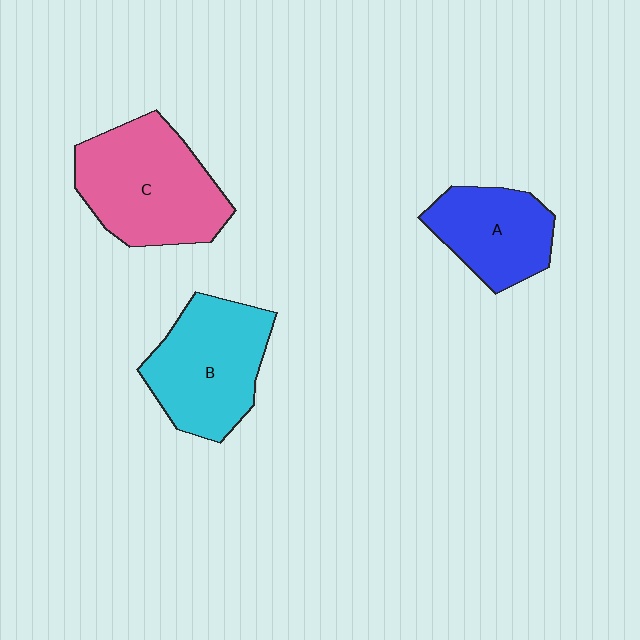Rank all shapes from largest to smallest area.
From largest to smallest: C (pink), B (cyan), A (blue).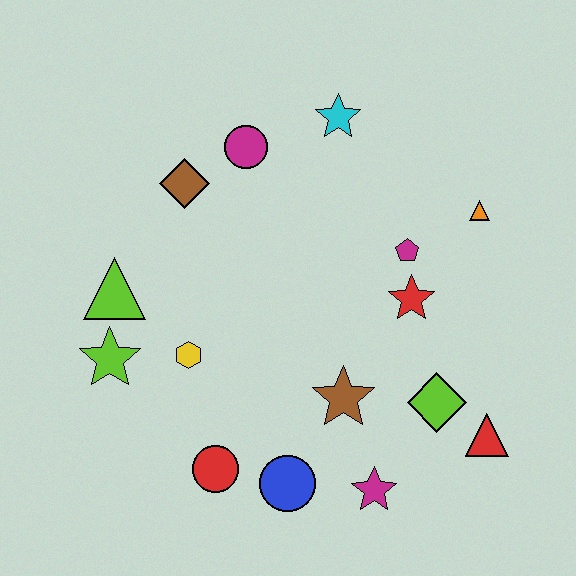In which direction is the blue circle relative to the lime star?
The blue circle is to the right of the lime star.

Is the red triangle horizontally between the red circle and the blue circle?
No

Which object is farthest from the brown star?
The cyan star is farthest from the brown star.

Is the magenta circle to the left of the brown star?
Yes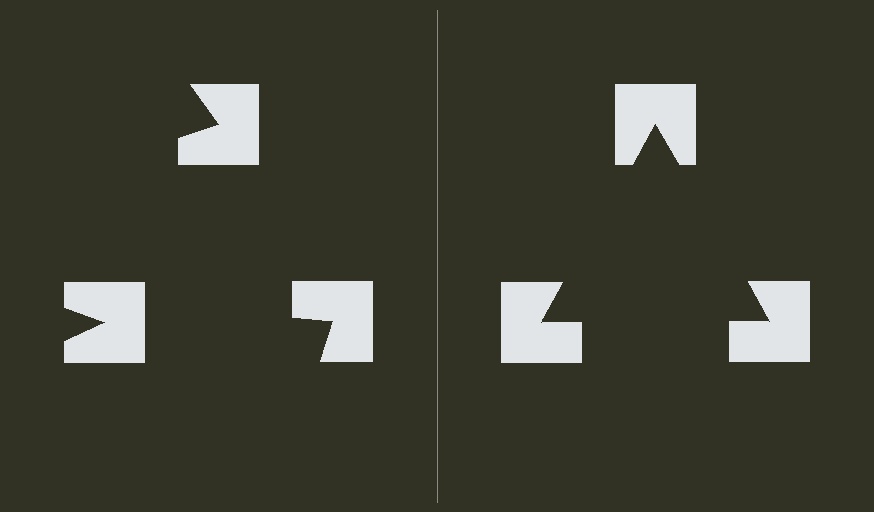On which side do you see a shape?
An illusory triangle appears on the right side. On the left side the wedge cuts are rotated, so no coherent shape forms.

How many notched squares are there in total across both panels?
6 — 3 on each side.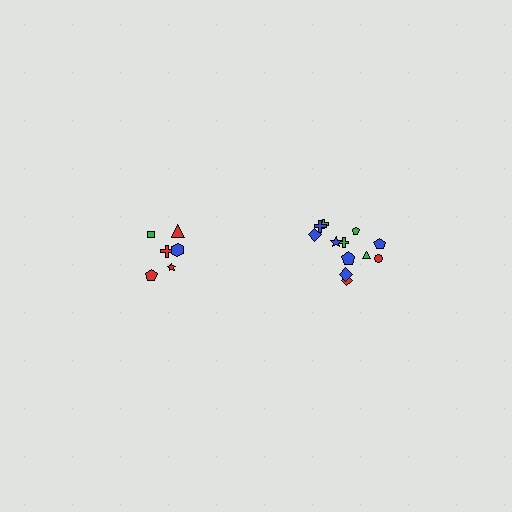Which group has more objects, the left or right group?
The right group.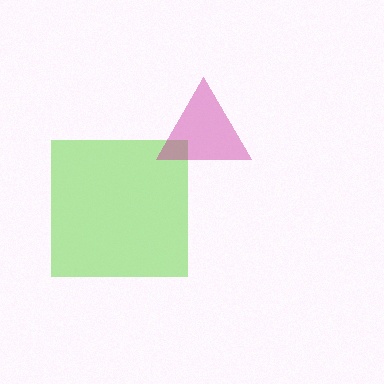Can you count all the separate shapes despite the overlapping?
Yes, there are 2 separate shapes.